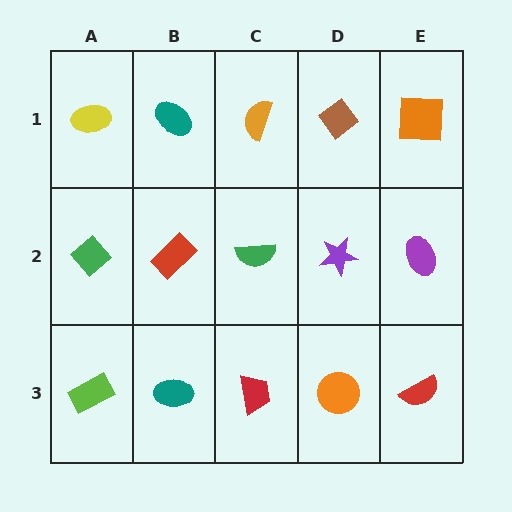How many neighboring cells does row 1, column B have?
3.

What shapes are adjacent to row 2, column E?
An orange square (row 1, column E), a red semicircle (row 3, column E), a purple star (row 2, column D).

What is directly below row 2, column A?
A lime rectangle.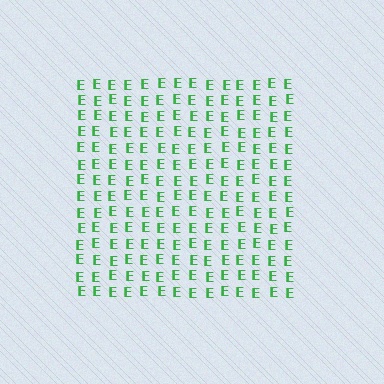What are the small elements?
The small elements are letter E's.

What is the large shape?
The large shape is a square.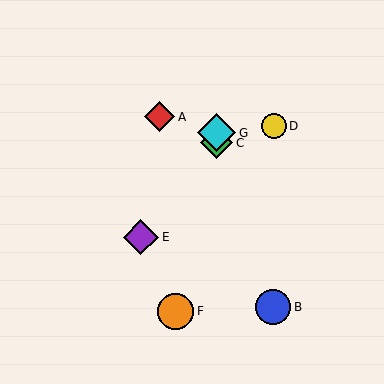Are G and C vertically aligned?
Yes, both are at x≈216.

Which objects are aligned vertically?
Objects C, G are aligned vertically.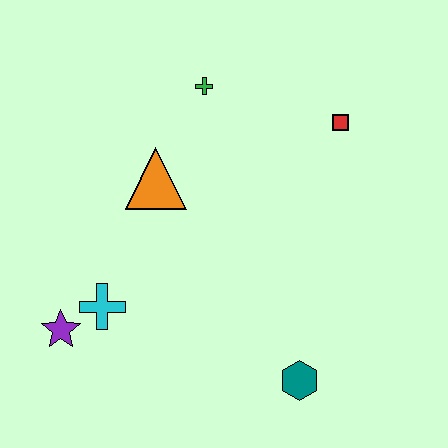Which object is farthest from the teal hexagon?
The green cross is farthest from the teal hexagon.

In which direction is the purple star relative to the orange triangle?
The purple star is below the orange triangle.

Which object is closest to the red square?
The green cross is closest to the red square.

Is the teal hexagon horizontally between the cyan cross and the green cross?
No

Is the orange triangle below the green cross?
Yes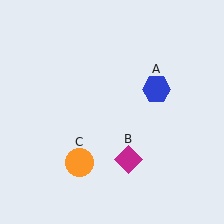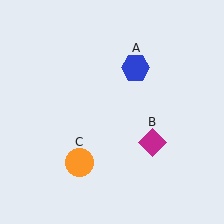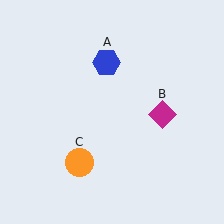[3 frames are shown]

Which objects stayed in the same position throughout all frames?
Orange circle (object C) remained stationary.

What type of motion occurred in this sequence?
The blue hexagon (object A), magenta diamond (object B) rotated counterclockwise around the center of the scene.